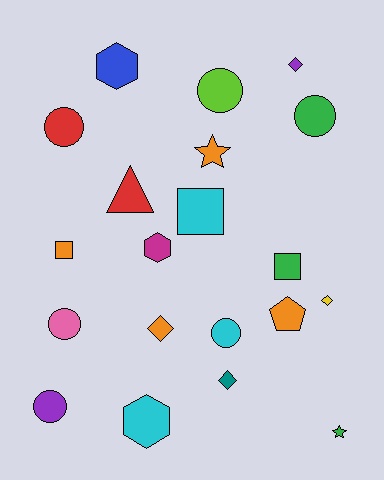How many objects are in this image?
There are 20 objects.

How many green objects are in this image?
There are 3 green objects.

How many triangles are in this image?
There is 1 triangle.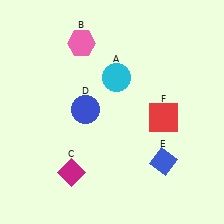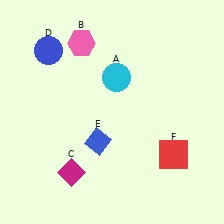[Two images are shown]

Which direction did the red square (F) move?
The red square (F) moved down.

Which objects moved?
The objects that moved are: the blue circle (D), the blue diamond (E), the red square (F).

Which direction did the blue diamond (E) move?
The blue diamond (E) moved left.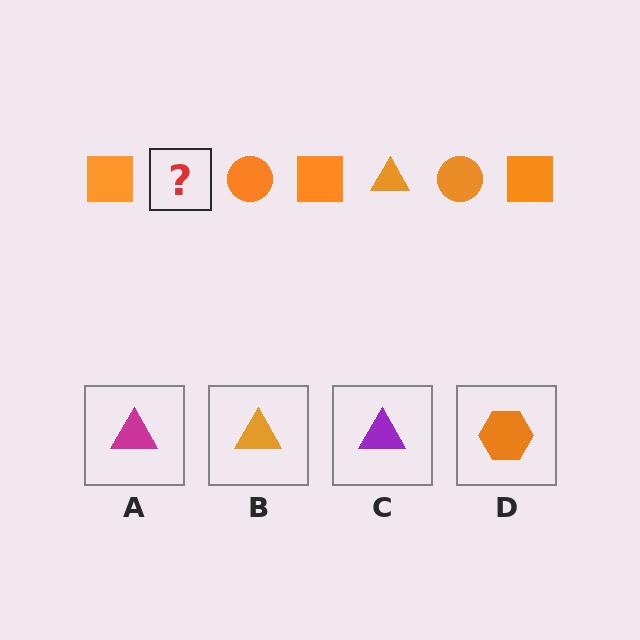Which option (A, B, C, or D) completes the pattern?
B.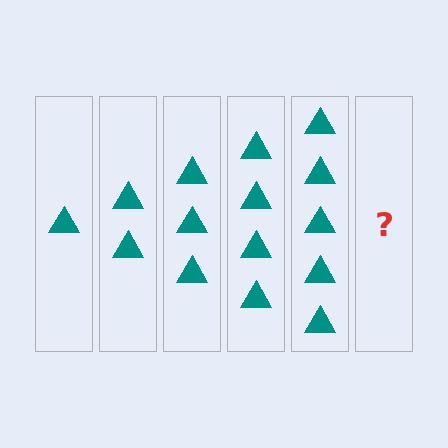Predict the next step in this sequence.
The next step is 6 triangles.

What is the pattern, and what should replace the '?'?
The pattern is that each step adds one more triangle. The '?' should be 6 triangles.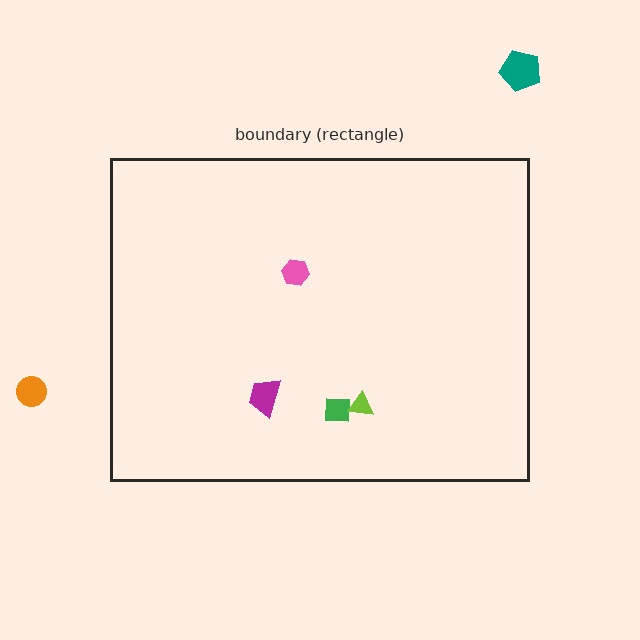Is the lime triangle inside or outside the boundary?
Inside.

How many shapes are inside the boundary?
4 inside, 2 outside.